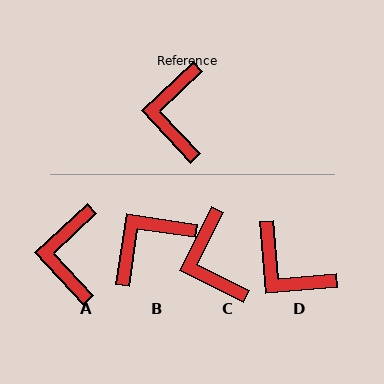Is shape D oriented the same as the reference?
No, it is off by about 52 degrees.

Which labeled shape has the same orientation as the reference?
A.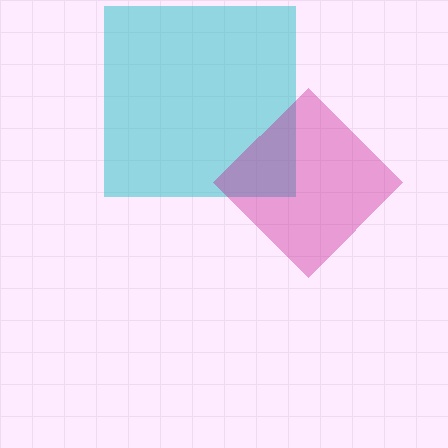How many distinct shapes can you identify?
There are 2 distinct shapes: a cyan square, a magenta diamond.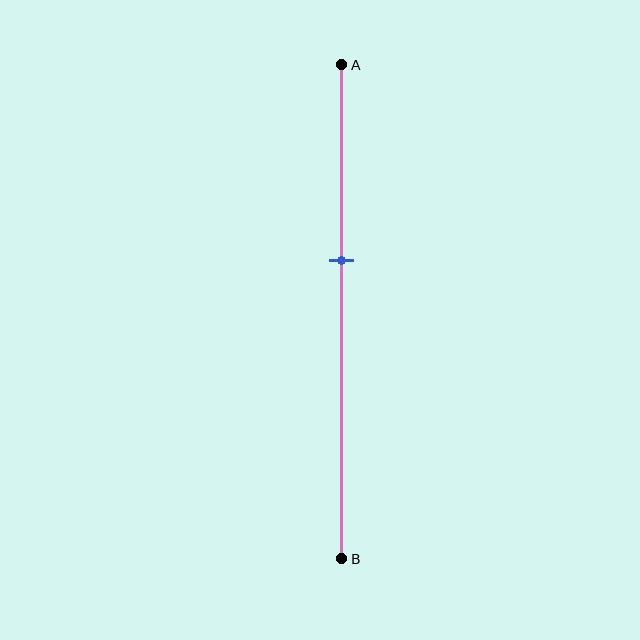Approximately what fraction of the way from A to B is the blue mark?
The blue mark is approximately 40% of the way from A to B.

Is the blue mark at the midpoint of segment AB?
No, the mark is at about 40% from A, not at the 50% midpoint.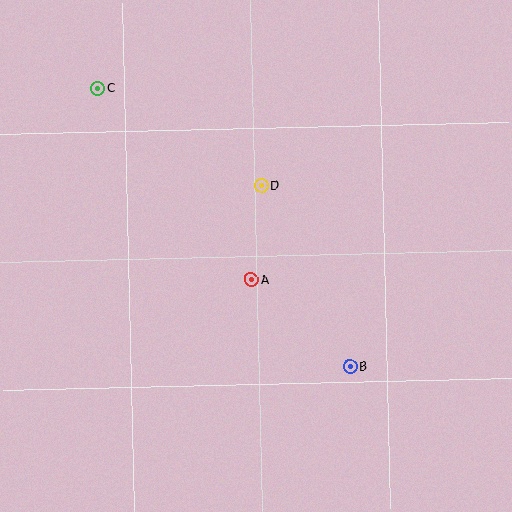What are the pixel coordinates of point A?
Point A is at (251, 280).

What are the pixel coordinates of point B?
Point B is at (350, 366).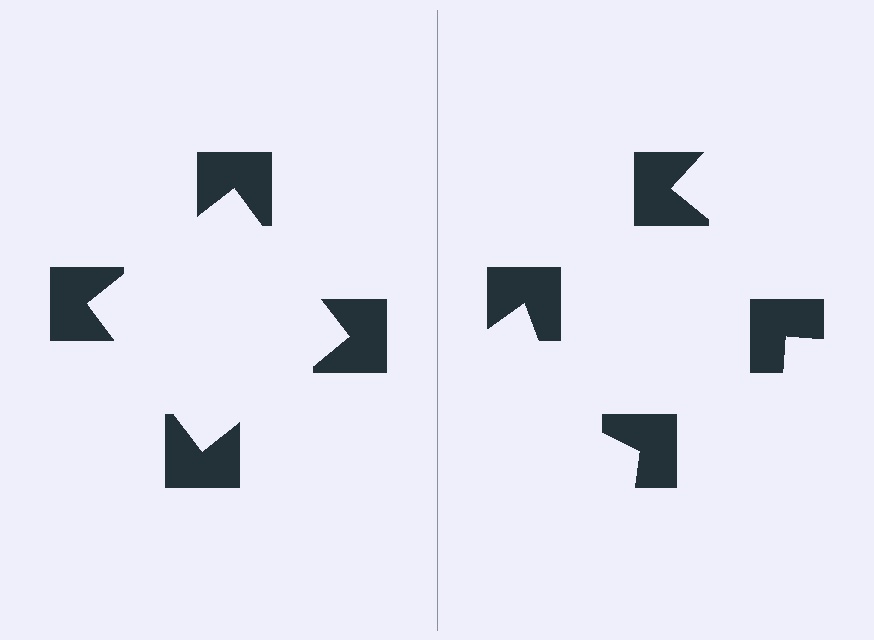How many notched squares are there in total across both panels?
8 — 4 on each side.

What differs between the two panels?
The notched squares are positioned identically on both sides; only the wedge orientations differ. On the left they align to a square; on the right they are misaligned.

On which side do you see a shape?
An illusory square appears on the left side. On the right side the wedge cuts are rotated, so no coherent shape forms.